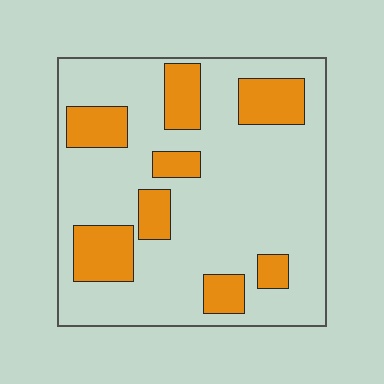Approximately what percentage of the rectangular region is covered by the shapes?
Approximately 25%.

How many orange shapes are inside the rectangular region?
8.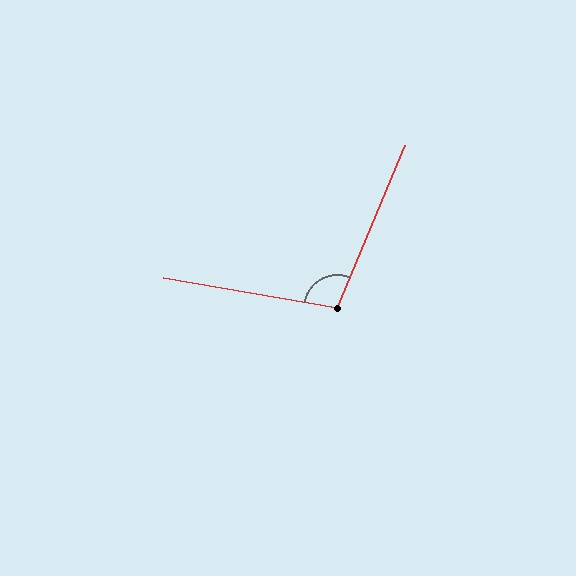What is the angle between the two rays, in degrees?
Approximately 103 degrees.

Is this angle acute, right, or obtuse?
It is obtuse.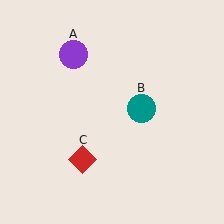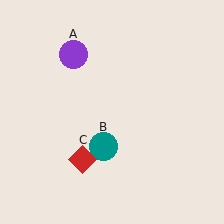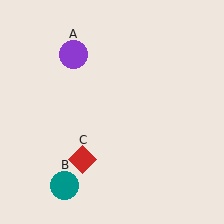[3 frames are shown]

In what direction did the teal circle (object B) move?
The teal circle (object B) moved down and to the left.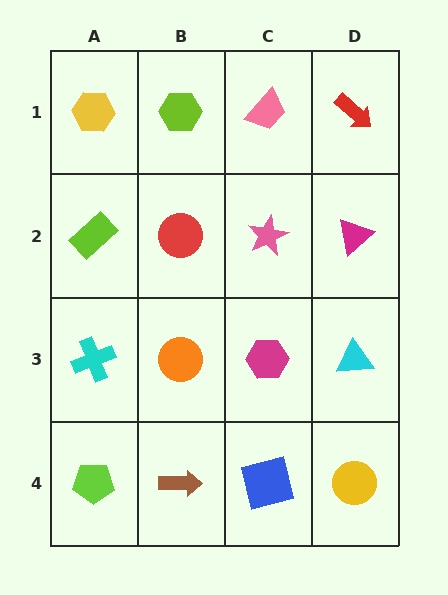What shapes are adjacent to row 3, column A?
A lime rectangle (row 2, column A), a lime pentagon (row 4, column A), an orange circle (row 3, column B).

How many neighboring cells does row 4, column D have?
2.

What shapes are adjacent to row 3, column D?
A magenta triangle (row 2, column D), a yellow circle (row 4, column D), a magenta hexagon (row 3, column C).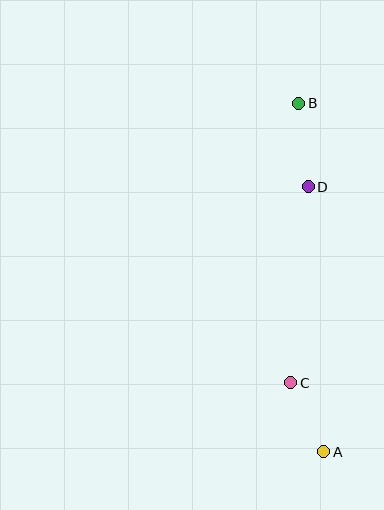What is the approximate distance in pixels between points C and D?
The distance between C and D is approximately 197 pixels.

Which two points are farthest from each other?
Points A and B are farthest from each other.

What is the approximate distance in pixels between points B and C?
The distance between B and C is approximately 280 pixels.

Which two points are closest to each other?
Points A and C are closest to each other.